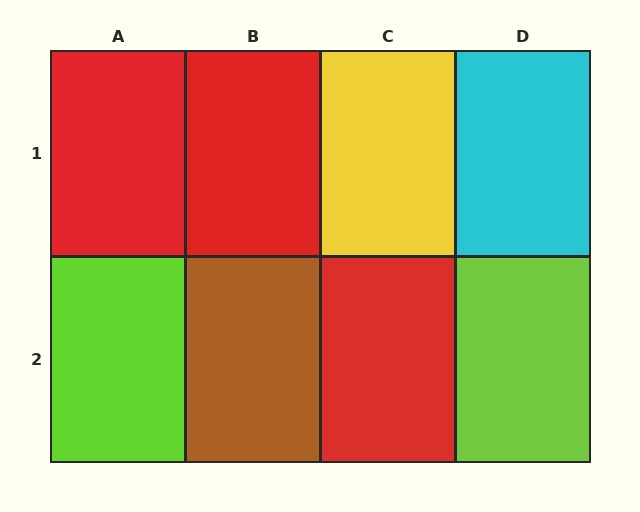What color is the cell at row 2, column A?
Lime.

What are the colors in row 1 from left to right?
Red, red, yellow, cyan.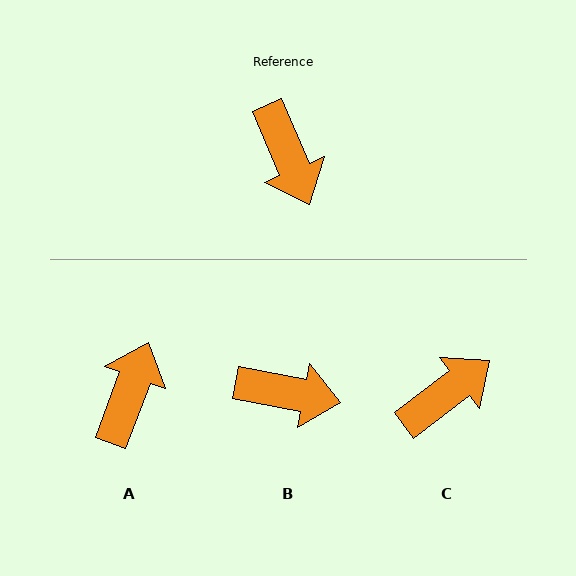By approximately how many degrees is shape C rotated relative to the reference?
Approximately 104 degrees counter-clockwise.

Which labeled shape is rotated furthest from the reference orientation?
A, about 137 degrees away.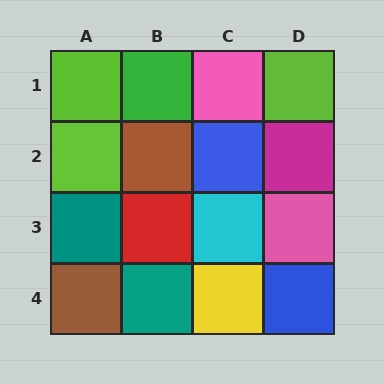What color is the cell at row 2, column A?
Lime.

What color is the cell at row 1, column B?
Green.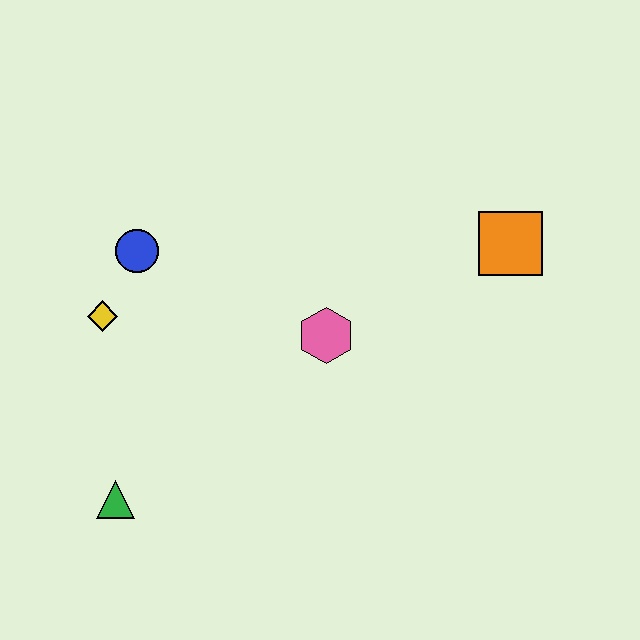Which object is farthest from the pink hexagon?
The green triangle is farthest from the pink hexagon.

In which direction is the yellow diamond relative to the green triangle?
The yellow diamond is above the green triangle.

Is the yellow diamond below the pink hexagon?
No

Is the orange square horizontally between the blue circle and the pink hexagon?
No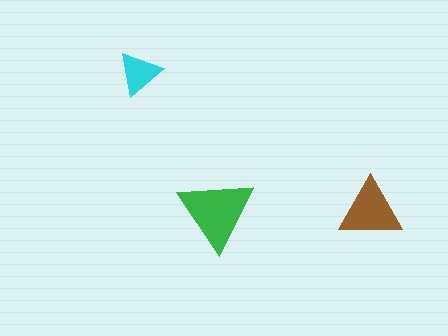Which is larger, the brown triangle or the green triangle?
The green one.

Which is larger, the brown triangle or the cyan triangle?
The brown one.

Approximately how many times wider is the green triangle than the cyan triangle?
About 1.5 times wider.